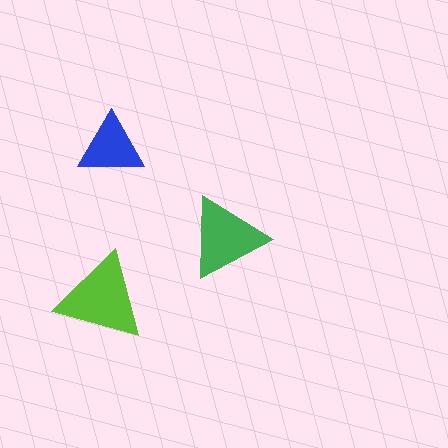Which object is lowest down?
The lime triangle is bottommost.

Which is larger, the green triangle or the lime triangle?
The lime one.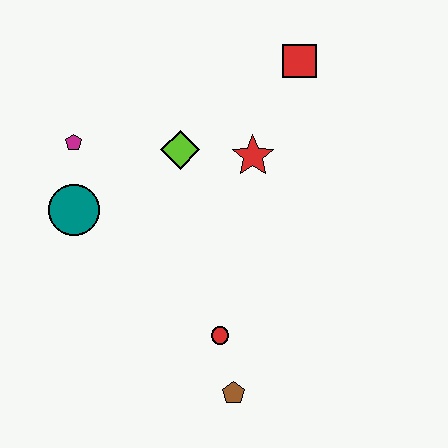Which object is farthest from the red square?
The brown pentagon is farthest from the red square.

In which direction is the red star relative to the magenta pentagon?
The red star is to the right of the magenta pentagon.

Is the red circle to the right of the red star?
No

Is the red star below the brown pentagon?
No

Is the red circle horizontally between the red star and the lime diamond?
Yes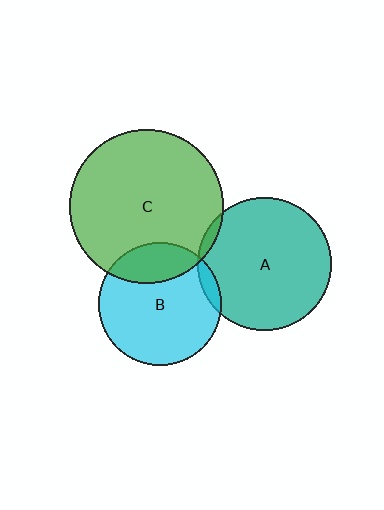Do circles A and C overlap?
Yes.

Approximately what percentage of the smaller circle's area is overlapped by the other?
Approximately 5%.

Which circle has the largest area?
Circle C (green).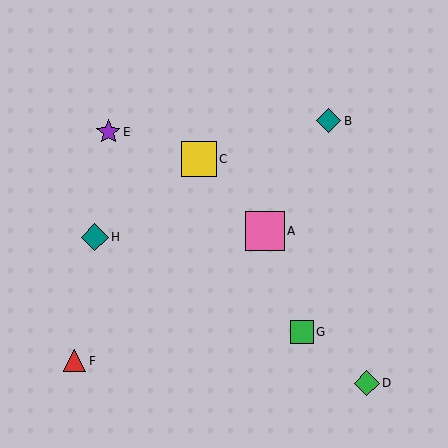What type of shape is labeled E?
Shape E is a purple star.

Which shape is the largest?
The pink square (labeled A) is the largest.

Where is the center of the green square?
The center of the green square is at (302, 332).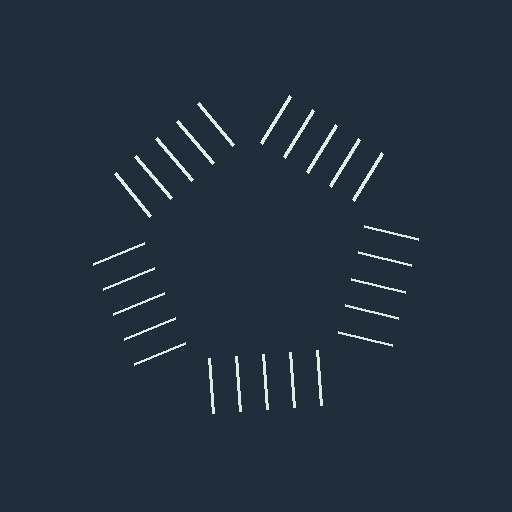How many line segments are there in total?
25 — 5 along each of the 5 edges.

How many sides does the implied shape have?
5 sides — the line-ends trace a pentagon.